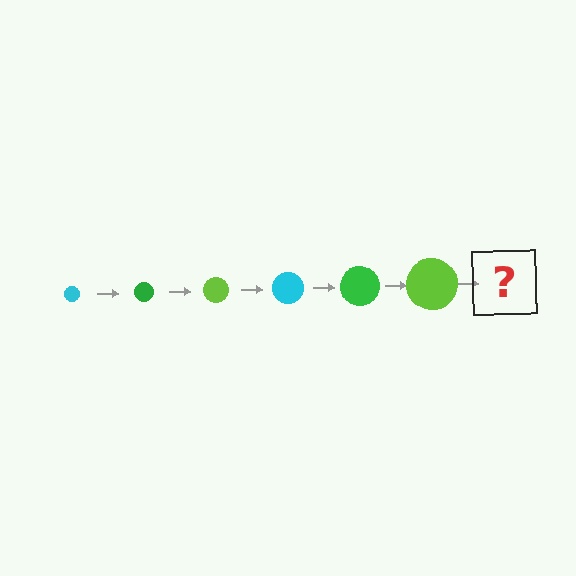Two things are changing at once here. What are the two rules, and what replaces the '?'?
The two rules are that the circle grows larger each step and the color cycles through cyan, green, and lime. The '?' should be a cyan circle, larger than the previous one.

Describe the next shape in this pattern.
It should be a cyan circle, larger than the previous one.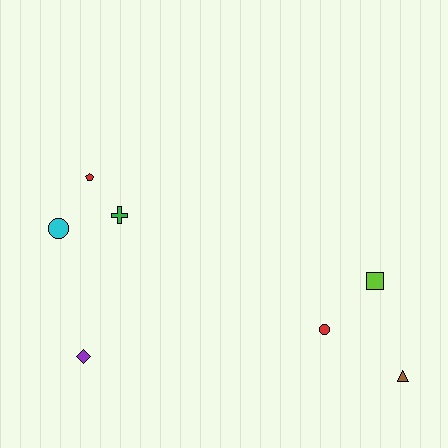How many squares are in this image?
There is 1 square.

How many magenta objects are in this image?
There are no magenta objects.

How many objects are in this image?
There are 7 objects.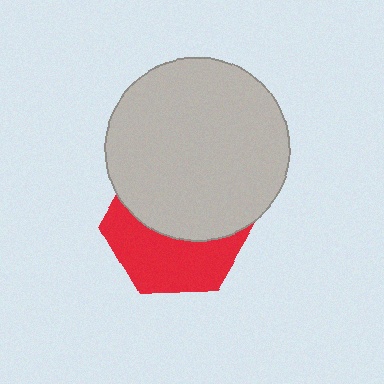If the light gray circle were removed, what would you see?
You would see the complete red hexagon.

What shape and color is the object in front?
The object in front is a light gray circle.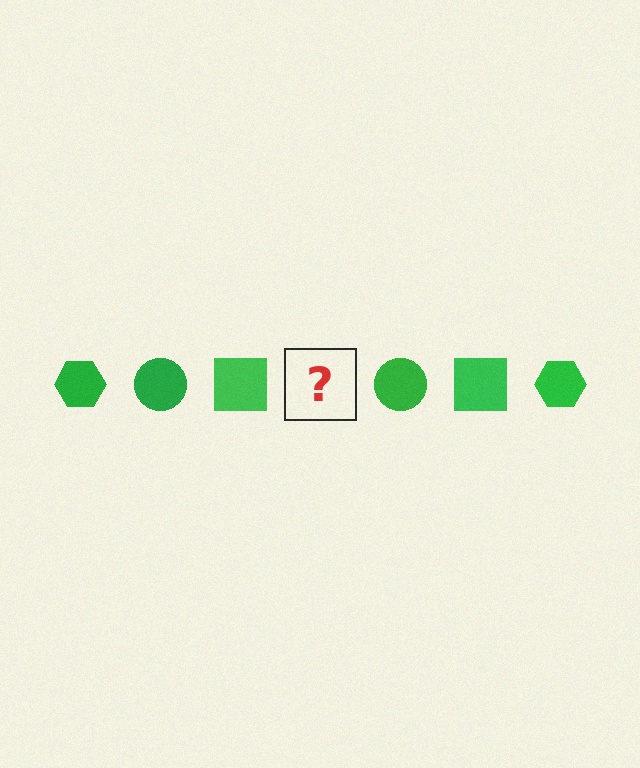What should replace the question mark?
The question mark should be replaced with a green hexagon.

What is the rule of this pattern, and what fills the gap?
The rule is that the pattern cycles through hexagon, circle, square shapes in green. The gap should be filled with a green hexagon.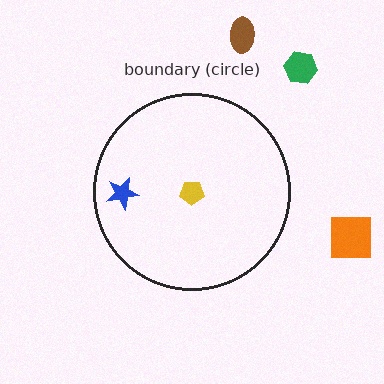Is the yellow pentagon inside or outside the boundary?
Inside.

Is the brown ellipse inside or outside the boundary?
Outside.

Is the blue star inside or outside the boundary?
Inside.